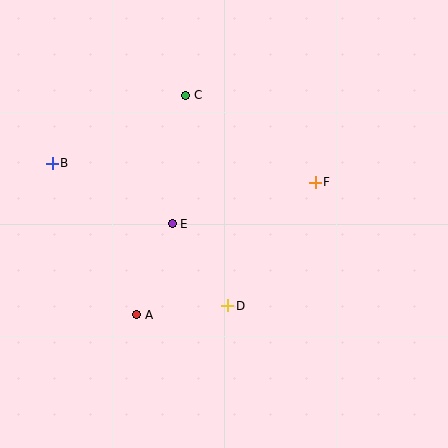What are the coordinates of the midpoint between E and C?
The midpoint between E and C is at (179, 159).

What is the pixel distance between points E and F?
The distance between E and F is 149 pixels.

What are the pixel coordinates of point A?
Point A is at (137, 315).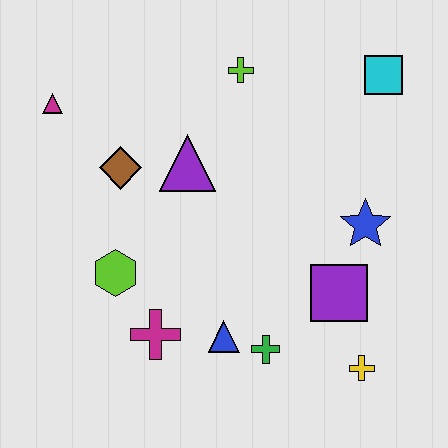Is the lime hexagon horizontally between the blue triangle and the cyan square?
No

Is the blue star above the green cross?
Yes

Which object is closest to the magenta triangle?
The brown diamond is closest to the magenta triangle.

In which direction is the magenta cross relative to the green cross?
The magenta cross is to the left of the green cross.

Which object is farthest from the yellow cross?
The magenta triangle is farthest from the yellow cross.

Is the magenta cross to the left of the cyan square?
Yes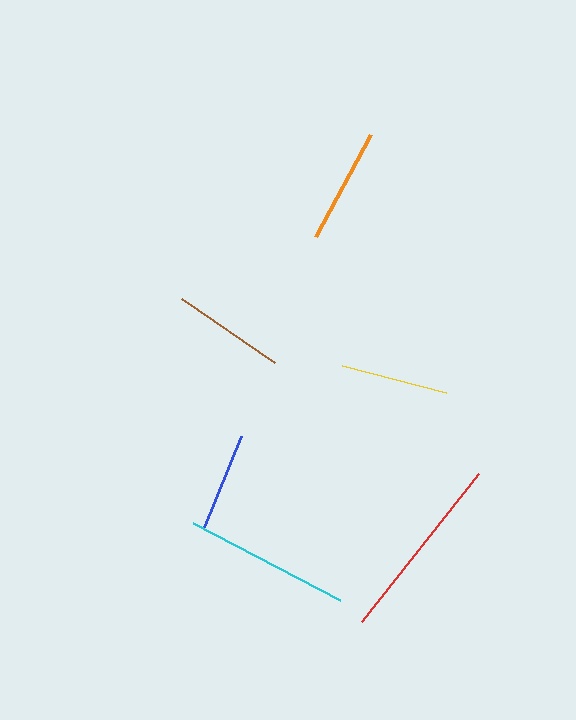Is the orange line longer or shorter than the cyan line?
The cyan line is longer than the orange line.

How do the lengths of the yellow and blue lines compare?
The yellow and blue lines are approximately the same length.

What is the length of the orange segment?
The orange segment is approximately 116 pixels long.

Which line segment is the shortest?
The blue line is the shortest at approximately 98 pixels.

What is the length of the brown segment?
The brown segment is approximately 113 pixels long.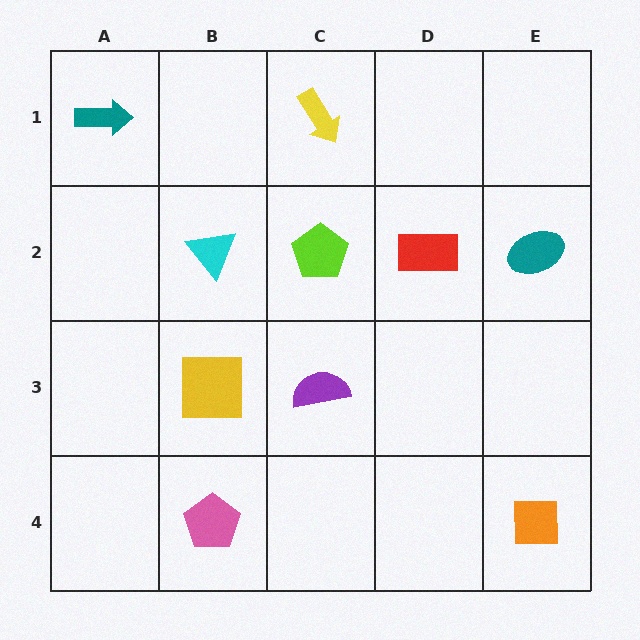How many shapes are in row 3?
2 shapes.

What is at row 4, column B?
A pink pentagon.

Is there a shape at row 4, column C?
No, that cell is empty.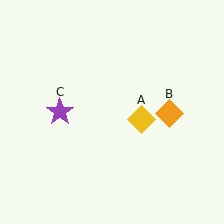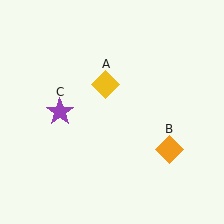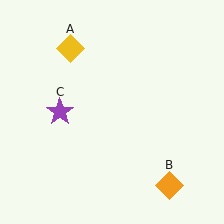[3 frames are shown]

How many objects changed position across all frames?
2 objects changed position: yellow diamond (object A), orange diamond (object B).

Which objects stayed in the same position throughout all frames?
Purple star (object C) remained stationary.